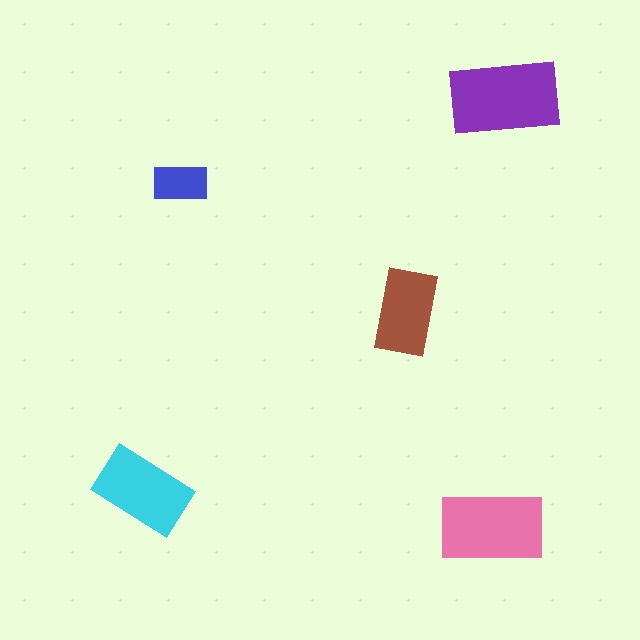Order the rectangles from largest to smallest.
the purple one, the pink one, the cyan one, the brown one, the blue one.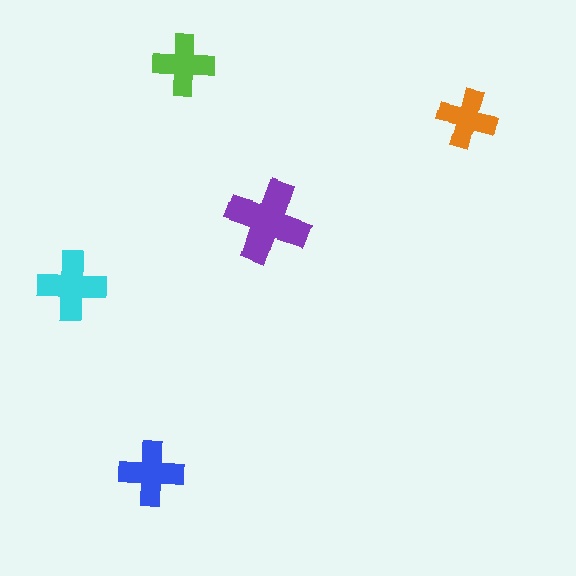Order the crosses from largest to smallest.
the purple one, the cyan one, the blue one, the lime one, the orange one.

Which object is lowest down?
The blue cross is bottommost.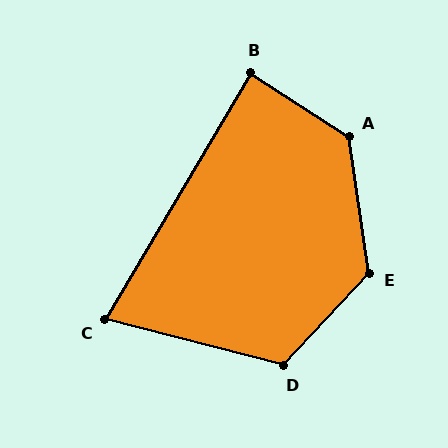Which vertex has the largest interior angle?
A, at approximately 131 degrees.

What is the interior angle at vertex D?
Approximately 119 degrees (obtuse).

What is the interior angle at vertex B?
Approximately 88 degrees (approximately right).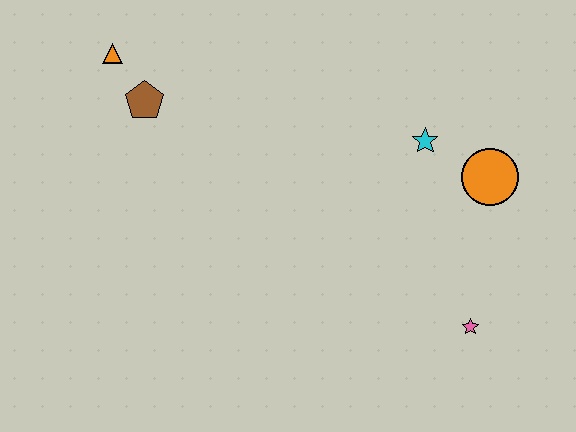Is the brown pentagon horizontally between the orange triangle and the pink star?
Yes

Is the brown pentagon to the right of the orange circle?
No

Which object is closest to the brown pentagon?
The orange triangle is closest to the brown pentagon.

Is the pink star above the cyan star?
No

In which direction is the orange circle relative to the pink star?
The orange circle is above the pink star.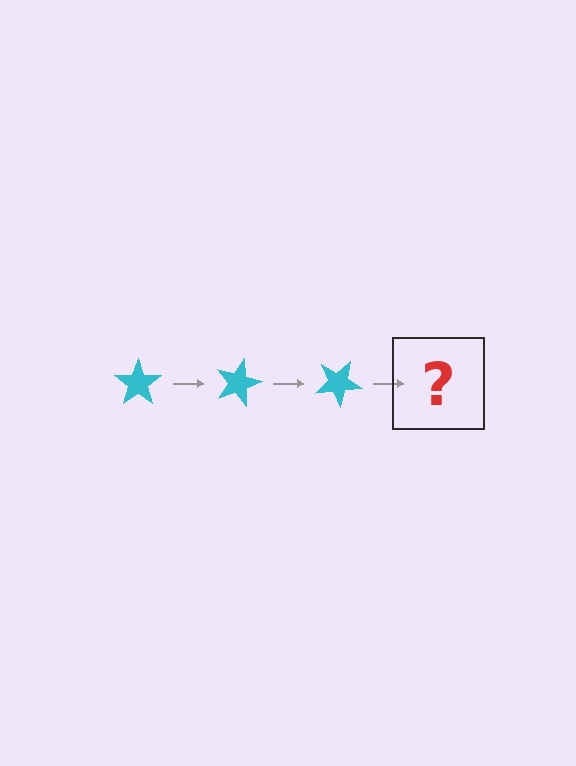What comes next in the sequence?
The next element should be a cyan star rotated 45 degrees.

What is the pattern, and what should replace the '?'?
The pattern is that the star rotates 15 degrees each step. The '?' should be a cyan star rotated 45 degrees.